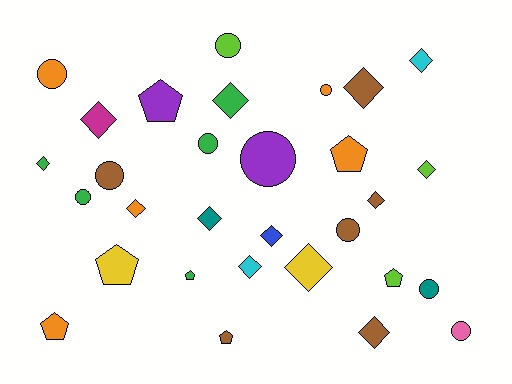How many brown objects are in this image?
There are 6 brown objects.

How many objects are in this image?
There are 30 objects.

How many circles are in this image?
There are 10 circles.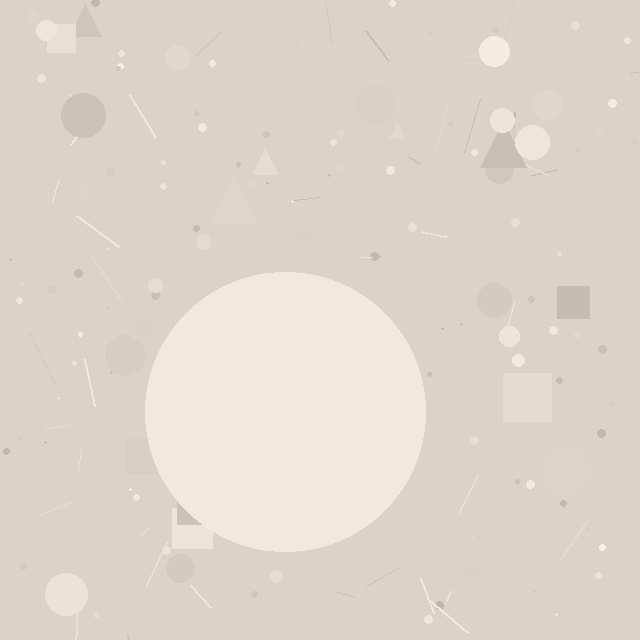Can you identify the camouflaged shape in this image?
The camouflaged shape is a circle.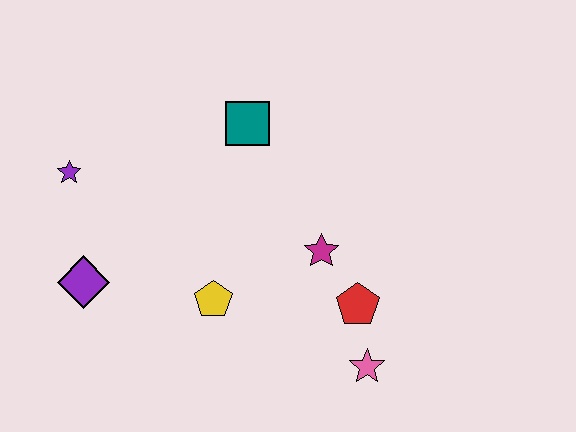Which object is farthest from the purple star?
The pink star is farthest from the purple star.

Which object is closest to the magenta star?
The red pentagon is closest to the magenta star.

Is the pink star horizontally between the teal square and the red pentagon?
No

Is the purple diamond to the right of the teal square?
No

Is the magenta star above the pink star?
Yes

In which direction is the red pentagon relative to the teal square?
The red pentagon is below the teal square.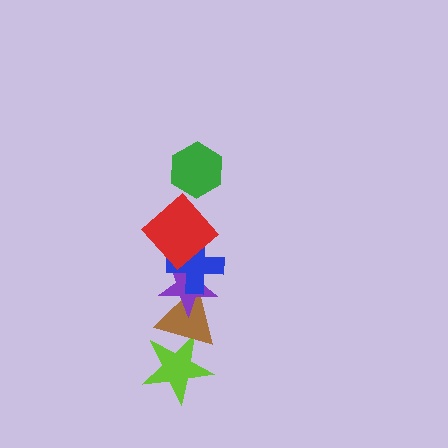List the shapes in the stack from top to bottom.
From top to bottom: the green hexagon, the red diamond, the blue cross, the purple star, the brown triangle, the lime star.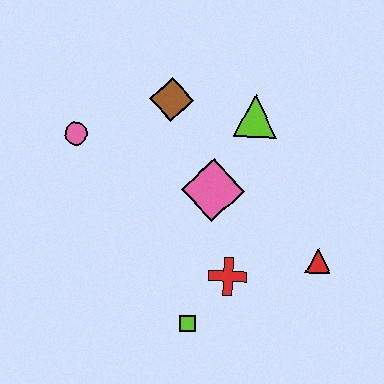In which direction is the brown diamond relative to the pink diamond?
The brown diamond is above the pink diamond.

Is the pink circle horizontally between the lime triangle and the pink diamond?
No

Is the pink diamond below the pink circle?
Yes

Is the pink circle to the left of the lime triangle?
Yes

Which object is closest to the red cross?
The lime square is closest to the red cross.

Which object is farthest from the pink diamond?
The pink circle is farthest from the pink diamond.